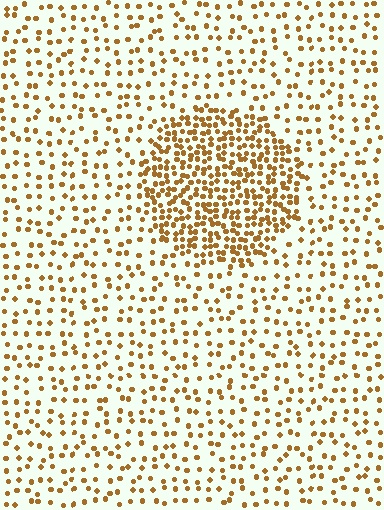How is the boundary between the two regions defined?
The boundary is defined by a change in element density (approximately 2.5x ratio). All elements are the same color, size, and shape.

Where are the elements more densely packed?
The elements are more densely packed inside the circle boundary.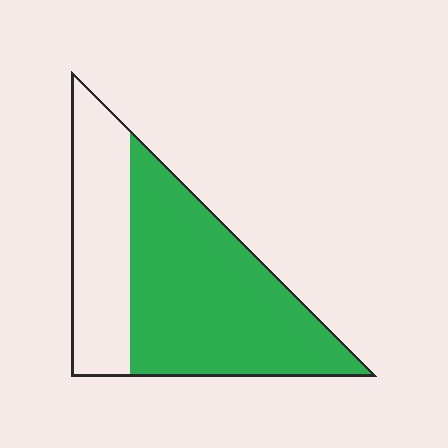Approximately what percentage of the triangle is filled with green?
Approximately 65%.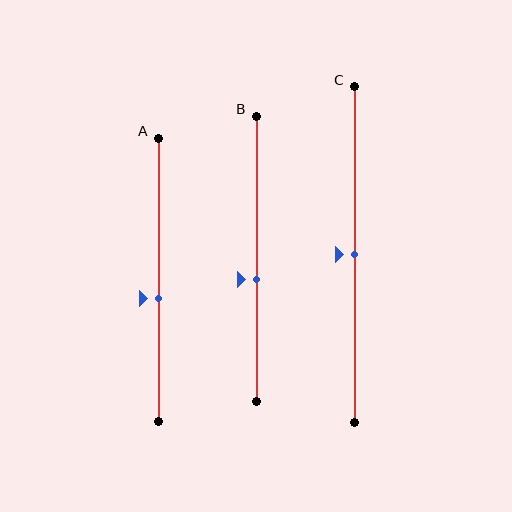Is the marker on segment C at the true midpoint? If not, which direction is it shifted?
Yes, the marker on segment C is at the true midpoint.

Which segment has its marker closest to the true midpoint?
Segment C has its marker closest to the true midpoint.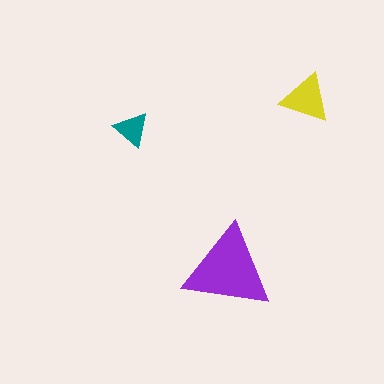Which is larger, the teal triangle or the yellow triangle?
The yellow one.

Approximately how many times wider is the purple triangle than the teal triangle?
About 2.5 times wider.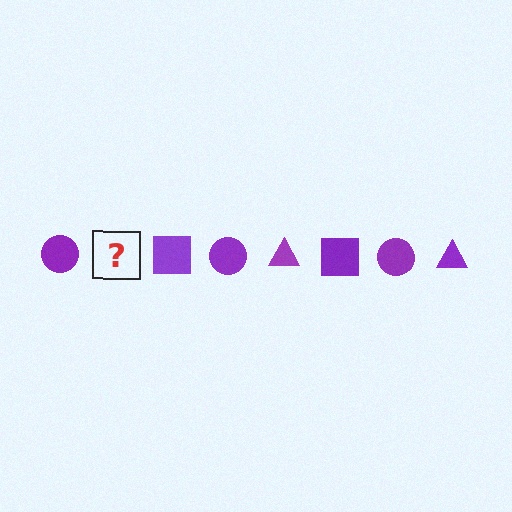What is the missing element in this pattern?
The missing element is a purple triangle.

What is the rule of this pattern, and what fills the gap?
The rule is that the pattern cycles through circle, triangle, square shapes in purple. The gap should be filled with a purple triangle.